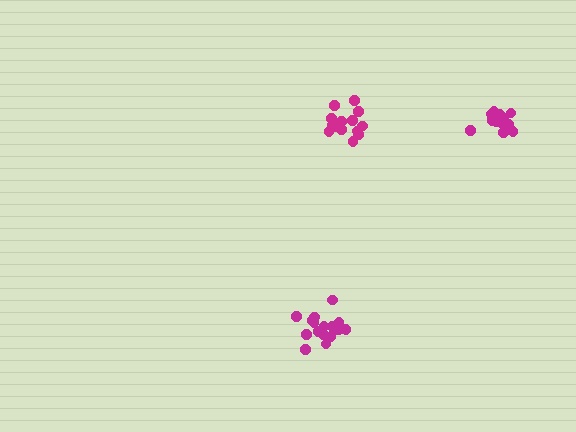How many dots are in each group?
Group 1: 17 dots, Group 2: 19 dots, Group 3: 15 dots (51 total).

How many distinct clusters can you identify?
There are 3 distinct clusters.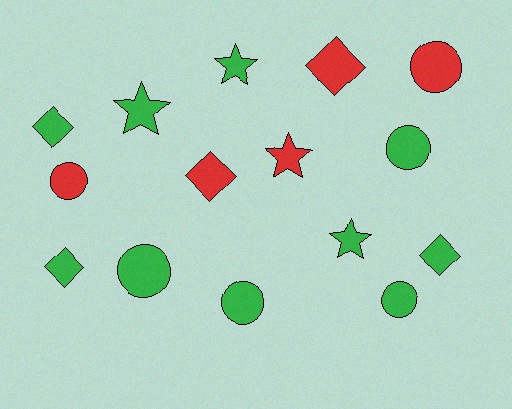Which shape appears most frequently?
Circle, with 6 objects.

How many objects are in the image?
There are 15 objects.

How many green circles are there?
There are 4 green circles.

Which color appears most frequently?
Green, with 10 objects.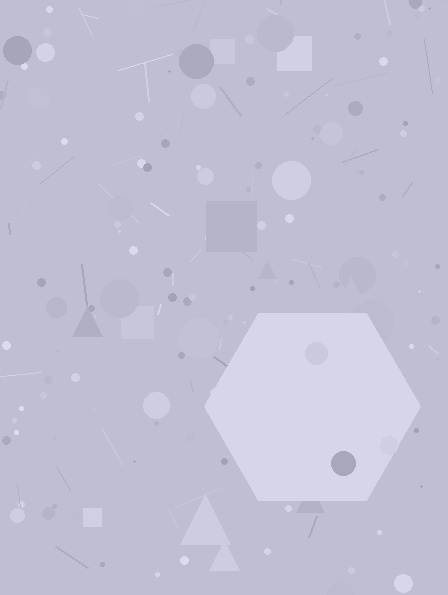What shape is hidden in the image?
A hexagon is hidden in the image.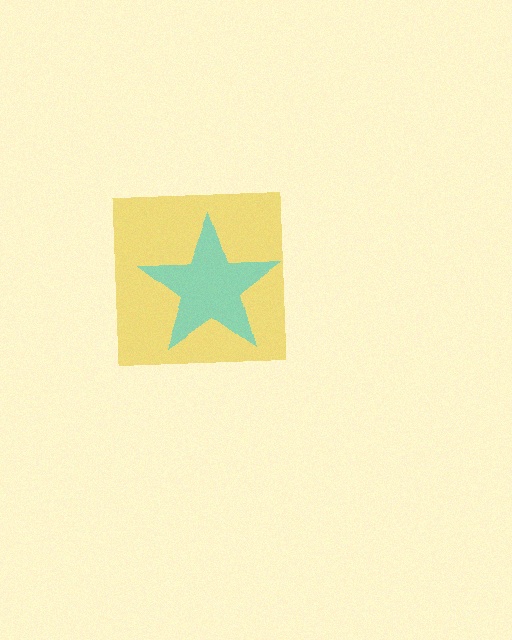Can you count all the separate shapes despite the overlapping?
Yes, there are 2 separate shapes.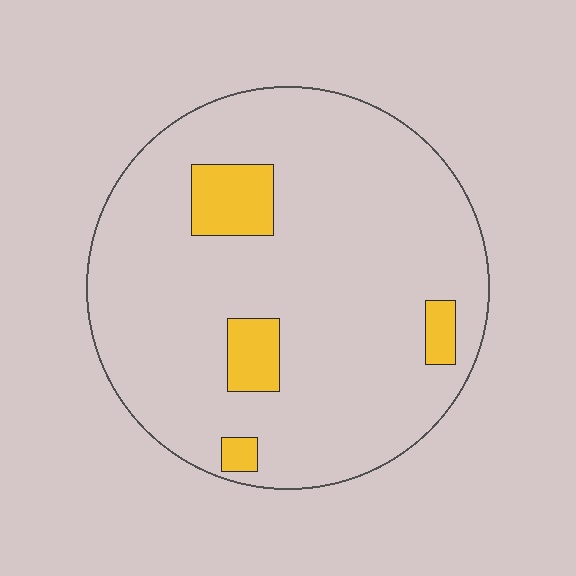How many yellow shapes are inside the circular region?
4.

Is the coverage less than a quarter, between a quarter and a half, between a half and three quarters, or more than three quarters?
Less than a quarter.